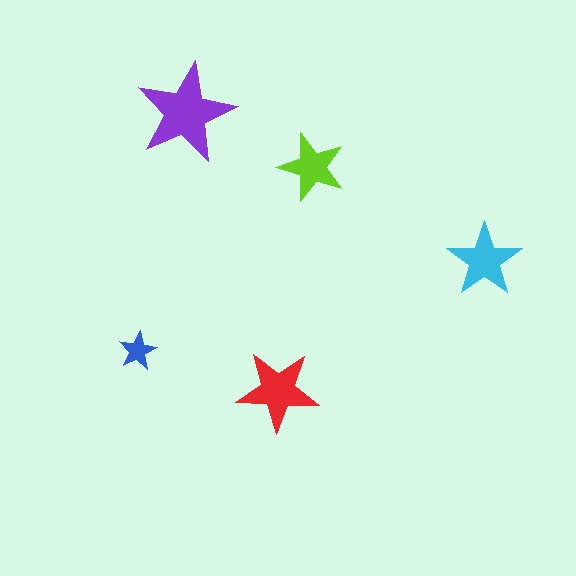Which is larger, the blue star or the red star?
The red one.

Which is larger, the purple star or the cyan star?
The purple one.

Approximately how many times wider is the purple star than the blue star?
About 2.5 times wider.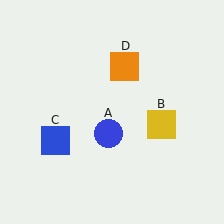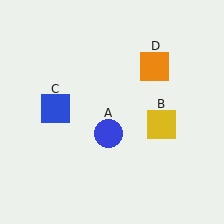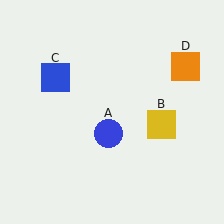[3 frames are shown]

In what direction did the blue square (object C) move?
The blue square (object C) moved up.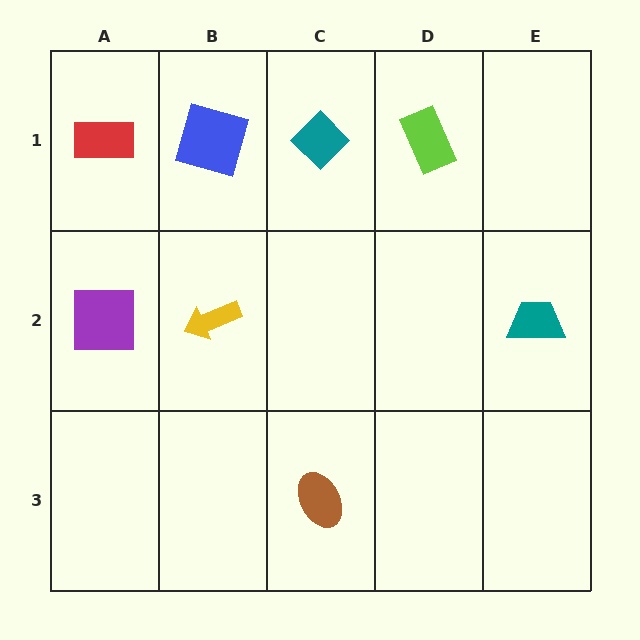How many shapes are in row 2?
3 shapes.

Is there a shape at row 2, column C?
No, that cell is empty.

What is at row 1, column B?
A blue square.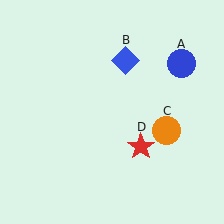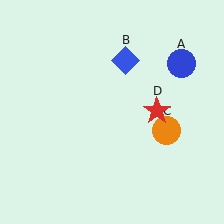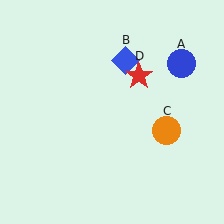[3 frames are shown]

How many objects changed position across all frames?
1 object changed position: red star (object D).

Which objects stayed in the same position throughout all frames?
Blue circle (object A) and blue diamond (object B) and orange circle (object C) remained stationary.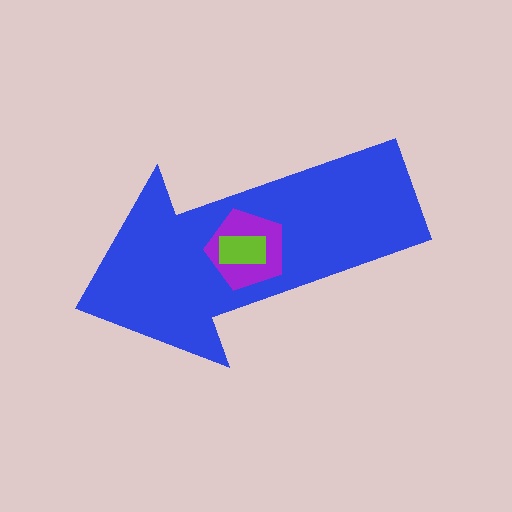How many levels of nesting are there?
3.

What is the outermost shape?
The blue arrow.